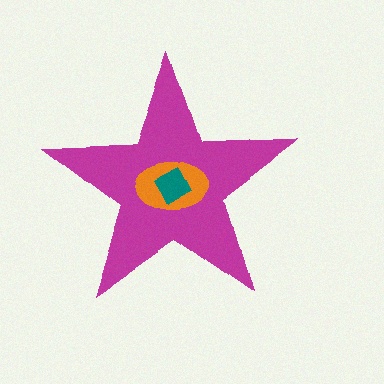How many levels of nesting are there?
3.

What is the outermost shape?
The magenta star.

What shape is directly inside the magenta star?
The orange ellipse.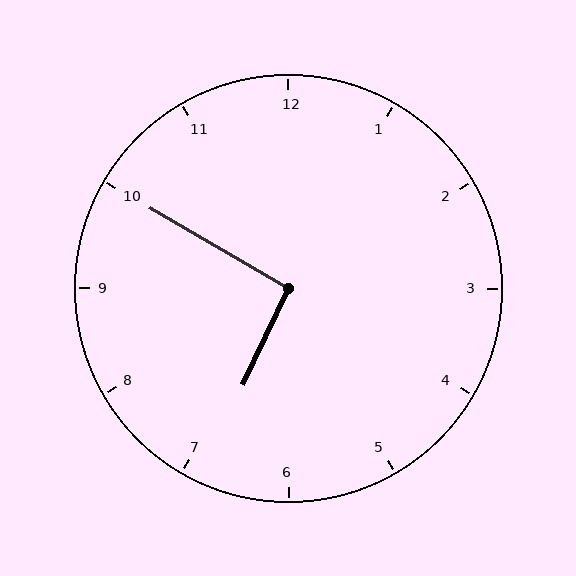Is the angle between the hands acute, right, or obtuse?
It is right.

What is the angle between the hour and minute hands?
Approximately 95 degrees.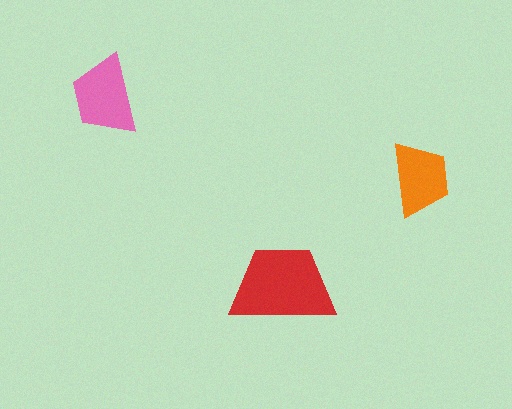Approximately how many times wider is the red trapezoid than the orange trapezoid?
About 1.5 times wider.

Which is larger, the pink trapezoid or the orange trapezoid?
The pink one.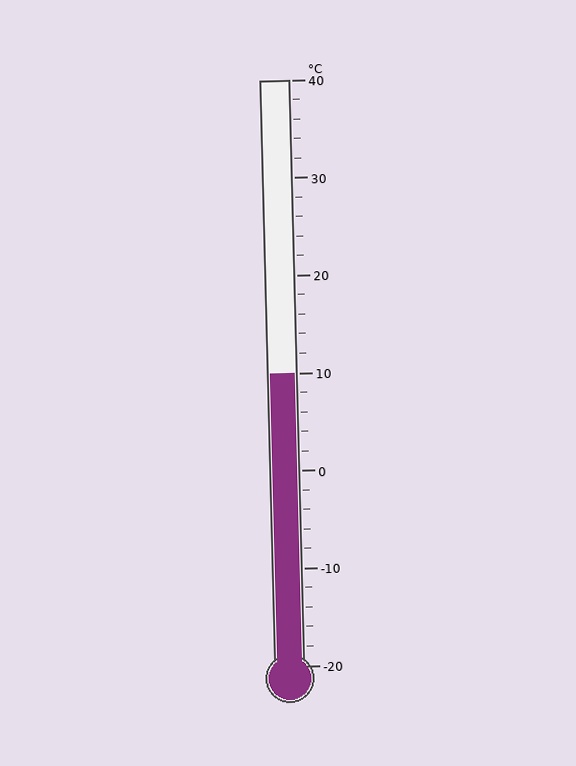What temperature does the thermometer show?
The thermometer shows approximately 10°C.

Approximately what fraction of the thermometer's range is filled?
The thermometer is filled to approximately 50% of its range.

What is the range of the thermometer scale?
The thermometer scale ranges from -20°C to 40°C.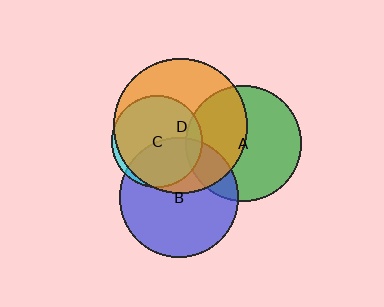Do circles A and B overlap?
Yes.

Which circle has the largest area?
Circle D (orange).